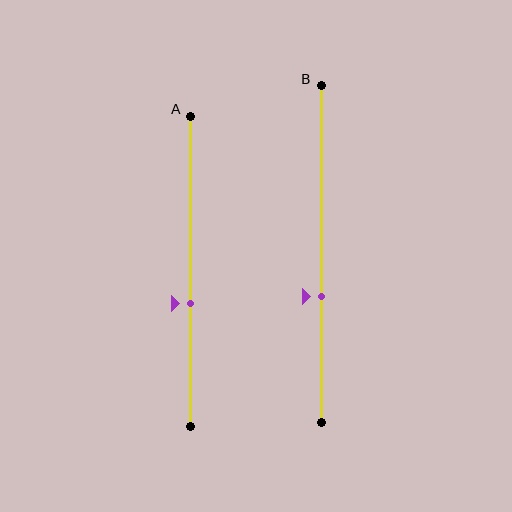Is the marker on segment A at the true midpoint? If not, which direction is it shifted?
No, the marker on segment A is shifted downward by about 10% of the segment length.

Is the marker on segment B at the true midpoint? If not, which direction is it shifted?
No, the marker on segment B is shifted downward by about 13% of the segment length.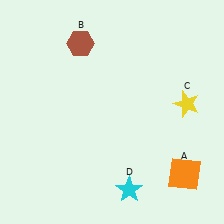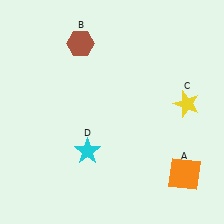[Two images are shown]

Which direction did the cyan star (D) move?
The cyan star (D) moved left.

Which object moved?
The cyan star (D) moved left.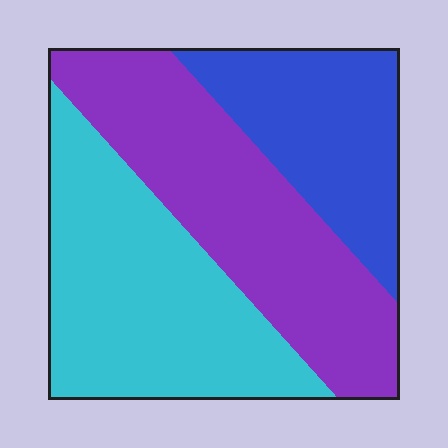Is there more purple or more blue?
Purple.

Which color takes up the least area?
Blue, at roughly 25%.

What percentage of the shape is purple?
Purple covers around 40% of the shape.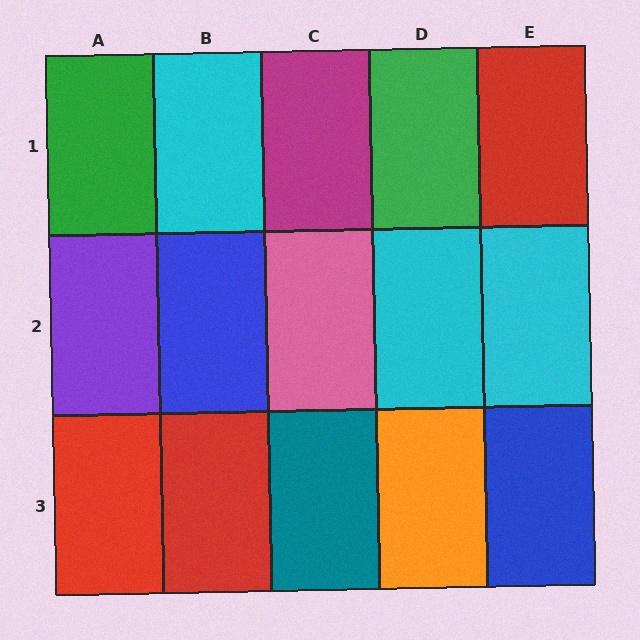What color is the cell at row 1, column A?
Green.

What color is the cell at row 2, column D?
Cyan.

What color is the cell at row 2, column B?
Blue.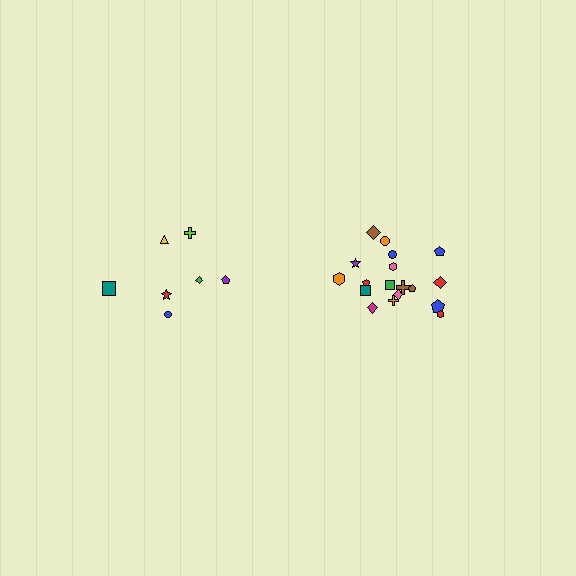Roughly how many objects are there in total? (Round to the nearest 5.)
Roughly 25 objects in total.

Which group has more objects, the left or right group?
The right group.